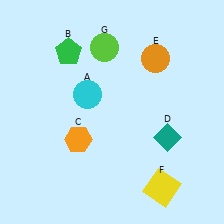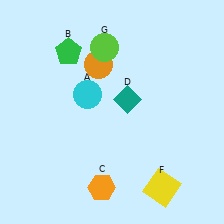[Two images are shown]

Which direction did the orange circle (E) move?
The orange circle (E) moved left.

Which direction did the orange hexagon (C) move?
The orange hexagon (C) moved down.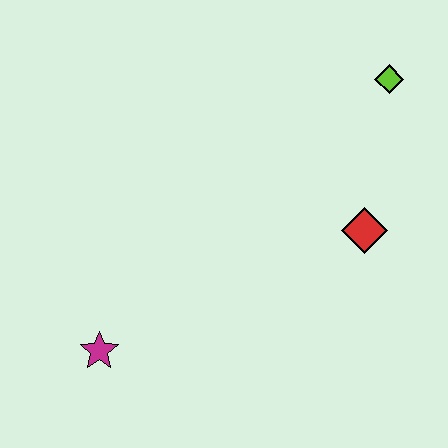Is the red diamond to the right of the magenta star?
Yes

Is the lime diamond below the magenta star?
No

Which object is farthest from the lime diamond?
The magenta star is farthest from the lime diamond.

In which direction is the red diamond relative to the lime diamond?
The red diamond is below the lime diamond.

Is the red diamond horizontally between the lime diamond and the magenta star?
Yes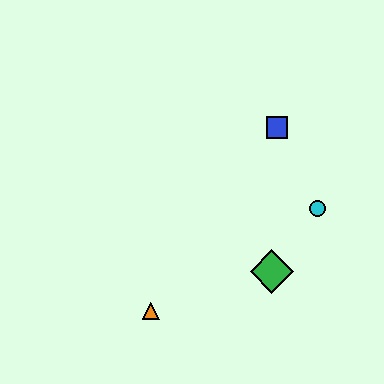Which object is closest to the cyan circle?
The green diamond is closest to the cyan circle.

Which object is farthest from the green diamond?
The blue square is farthest from the green diamond.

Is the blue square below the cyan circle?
No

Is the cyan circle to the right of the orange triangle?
Yes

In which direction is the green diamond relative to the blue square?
The green diamond is below the blue square.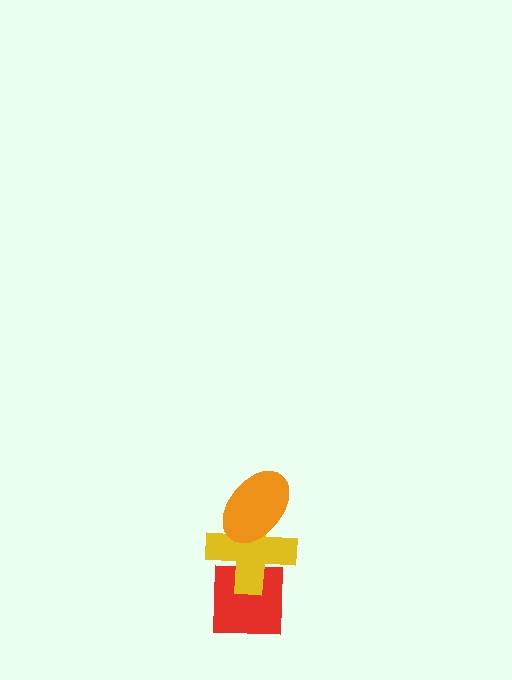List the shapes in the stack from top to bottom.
From top to bottom: the orange ellipse, the yellow cross, the red square.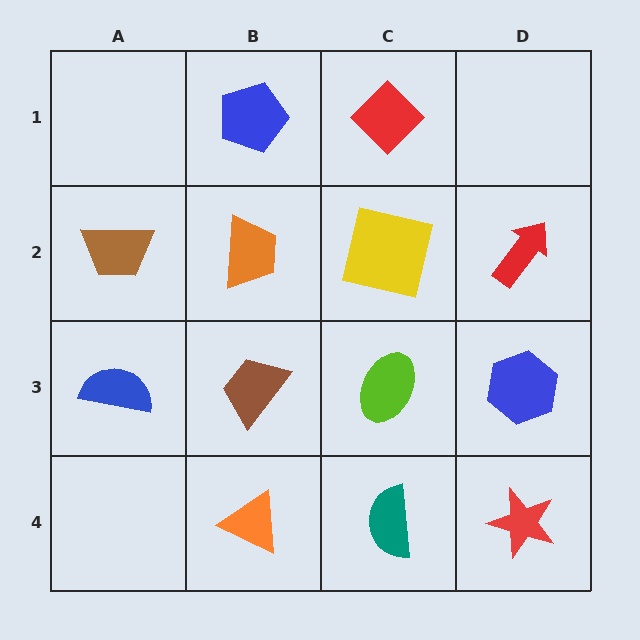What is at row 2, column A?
A brown trapezoid.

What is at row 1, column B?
A blue pentagon.